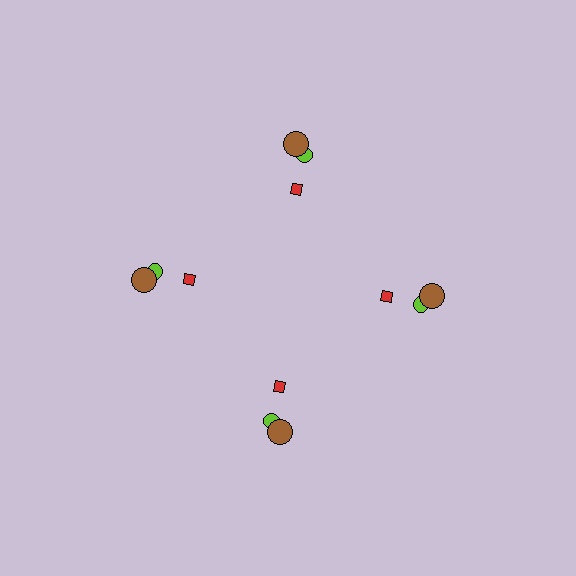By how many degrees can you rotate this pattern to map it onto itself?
The pattern maps onto itself every 90 degrees of rotation.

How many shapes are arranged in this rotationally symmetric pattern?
There are 12 shapes, arranged in 4 groups of 3.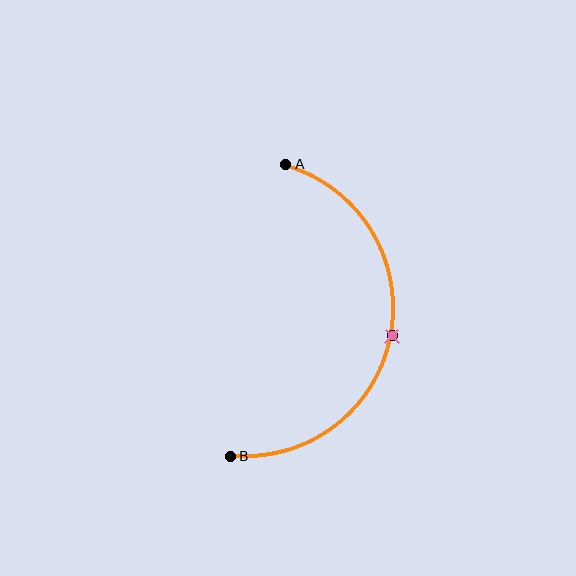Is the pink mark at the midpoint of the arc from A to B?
Yes. The pink mark lies on the arc at equal arc-length from both A and B — it is the arc midpoint.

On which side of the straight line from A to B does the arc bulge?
The arc bulges to the right of the straight line connecting A and B.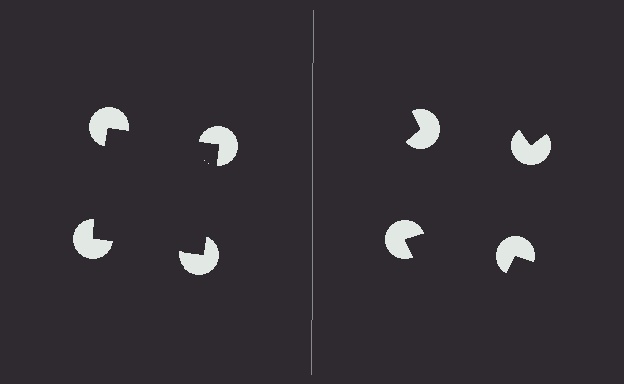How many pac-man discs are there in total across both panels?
8 — 4 on each side.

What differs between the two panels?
The pac-man discs are positioned identically on both sides; only the wedge orientations differ. On the left they align to a square; on the right they are misaligned.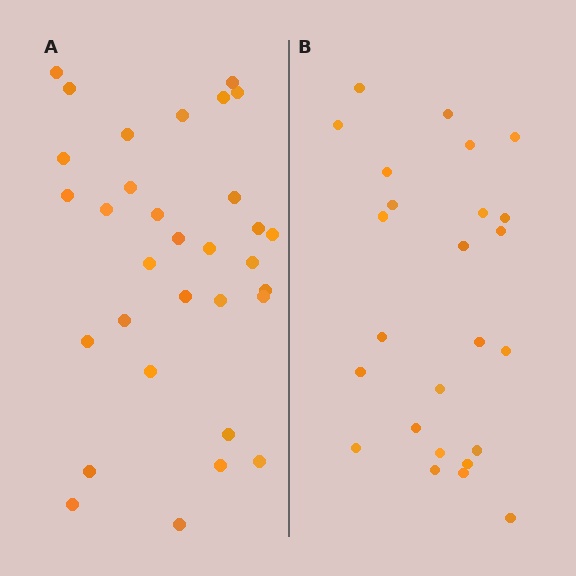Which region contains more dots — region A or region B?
Region A (the left region) has more dots.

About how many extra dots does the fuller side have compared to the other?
Region A has roughly 8 or so more dots than region B.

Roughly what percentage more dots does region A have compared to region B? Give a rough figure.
About 30% more.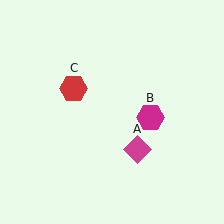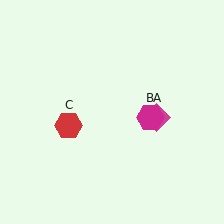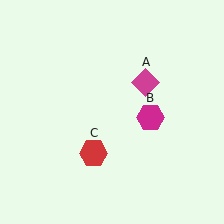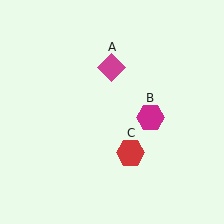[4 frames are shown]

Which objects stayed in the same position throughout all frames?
Magenta hexagon (object B) remained stationary.